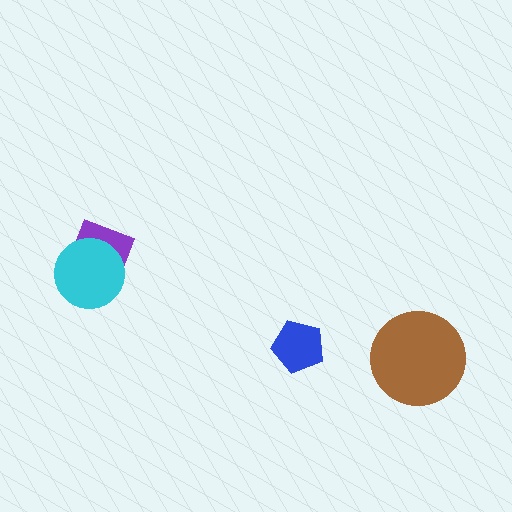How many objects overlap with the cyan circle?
1 object overlaps with the cyan circle.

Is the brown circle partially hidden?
No, no other shape covers it.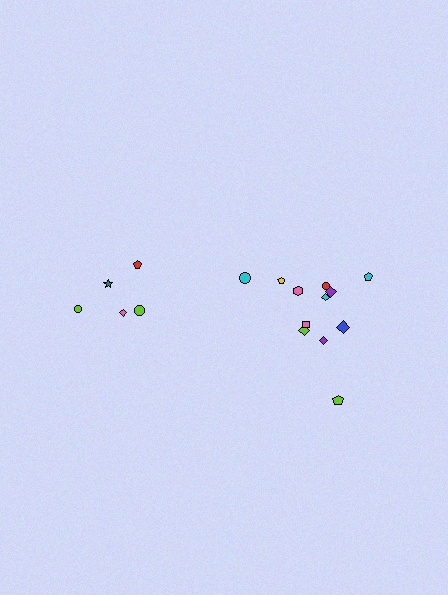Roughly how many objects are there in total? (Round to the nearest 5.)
Roughly 15 objects in total.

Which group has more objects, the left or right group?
The right group.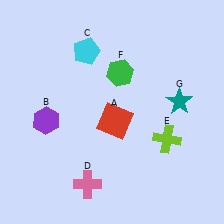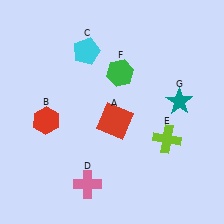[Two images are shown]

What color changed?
The hexagon (B) changed from purple in Image 1 to red in Image 2.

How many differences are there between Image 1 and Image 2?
There is 1 difference between the two images.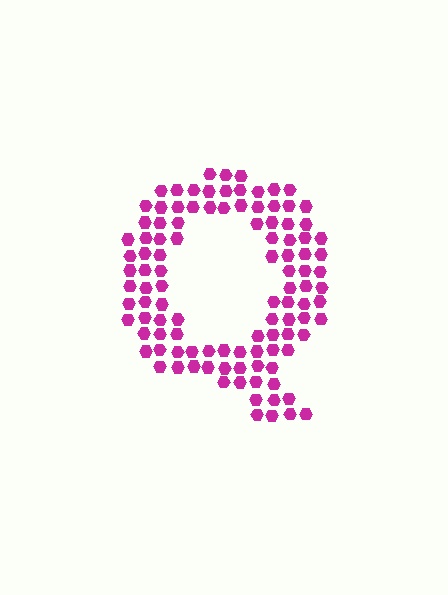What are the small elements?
The small elements are hexagons.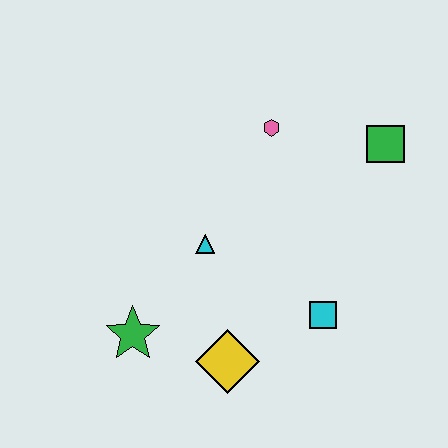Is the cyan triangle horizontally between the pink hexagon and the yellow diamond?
No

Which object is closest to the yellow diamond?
The green star is closest to the yellow diamond.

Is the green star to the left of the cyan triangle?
Yes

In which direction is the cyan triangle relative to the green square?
The cyan triangle is to the left of the green square.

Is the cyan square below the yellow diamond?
No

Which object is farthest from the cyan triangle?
The green square is farthest from the cyan triangle.